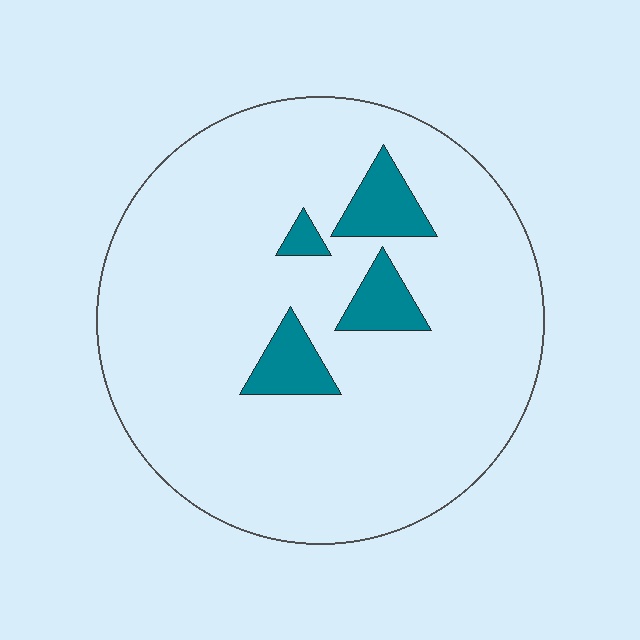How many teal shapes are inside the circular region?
4.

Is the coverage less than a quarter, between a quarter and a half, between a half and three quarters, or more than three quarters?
Less than a quarter.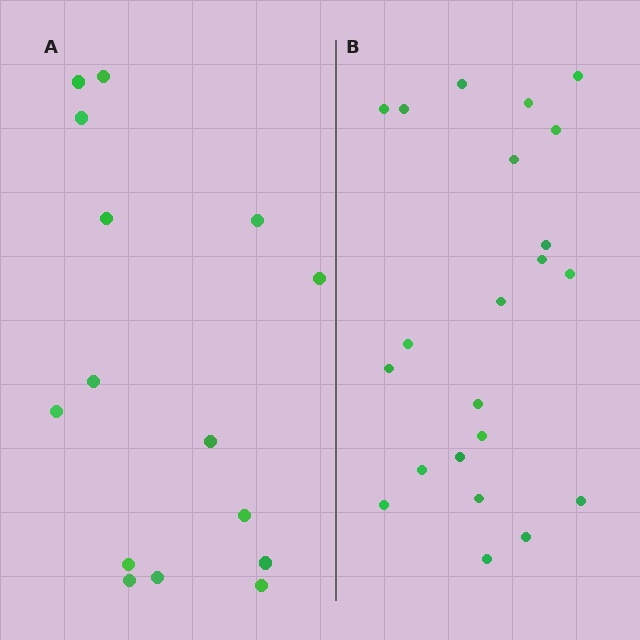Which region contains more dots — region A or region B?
Region B (the right region) has more dots.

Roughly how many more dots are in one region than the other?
Region B has roughly 8 or so more dots than region A.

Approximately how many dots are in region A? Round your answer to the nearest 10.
About 20 dots. (The exact count is 15, which rounds to 20.)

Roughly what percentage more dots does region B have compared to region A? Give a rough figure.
About 45% more.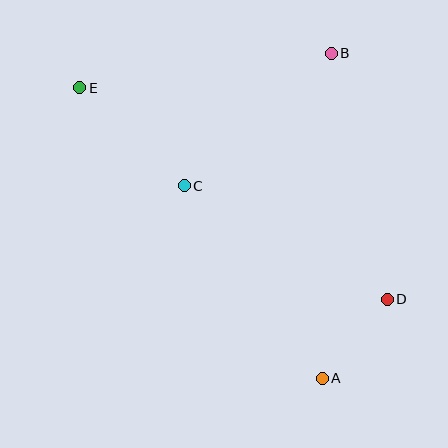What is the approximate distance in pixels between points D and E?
The distance between D and E is approximately 373 pixels.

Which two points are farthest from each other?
Points A and E are farthest from each other.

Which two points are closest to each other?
Points A and D are closest to each other.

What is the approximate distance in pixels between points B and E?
The distance between B and E is approximately 254 pixels.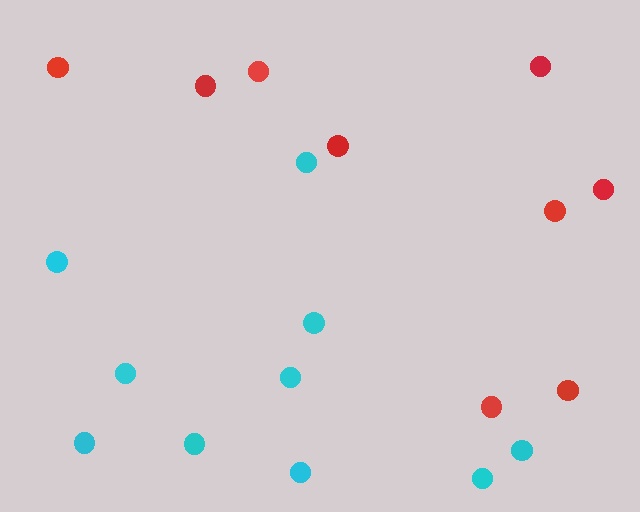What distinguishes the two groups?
There are 2 groups: one group of cyan circles (10) and one group of red circles (9).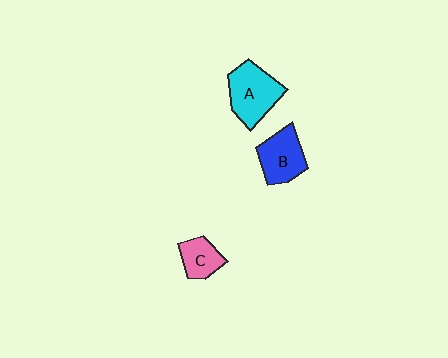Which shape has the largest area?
Shape A (cyan).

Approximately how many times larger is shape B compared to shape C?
Approximately 1.4 times.